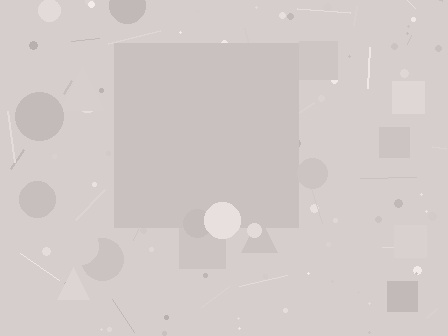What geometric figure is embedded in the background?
A square is embedded in the background.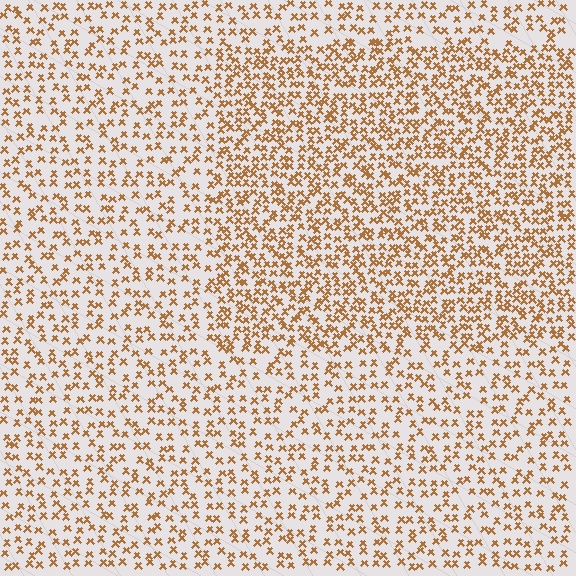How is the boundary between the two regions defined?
The boundary is defined by a change in element density (approximately 1.8x ratio). All elements are the same color, size, and shape.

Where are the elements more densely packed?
The elements are more densely packed inside the rectangle boundary.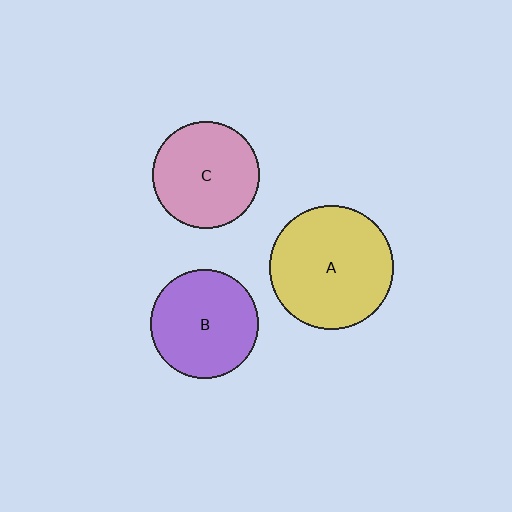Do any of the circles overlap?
No, none of the circles overlap.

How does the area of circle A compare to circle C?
Approximately 1.3 times.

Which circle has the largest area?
Circle A (yellow).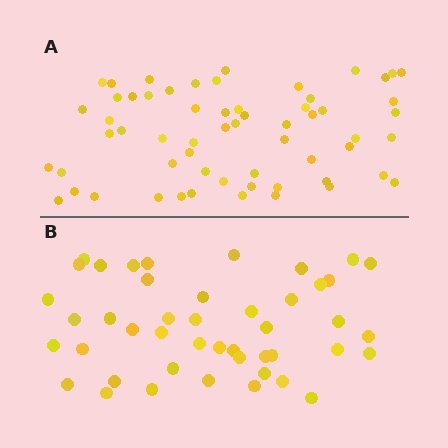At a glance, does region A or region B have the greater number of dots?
Region A (the top region) has more dots.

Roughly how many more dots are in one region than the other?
Region A has approximately 15 more dots than region B.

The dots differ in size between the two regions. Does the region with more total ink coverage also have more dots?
No. Region B has more total ink coverage because its dots are larger, but region A actually contains more individual dots. Total area can be misleading — the number of items is what matters here.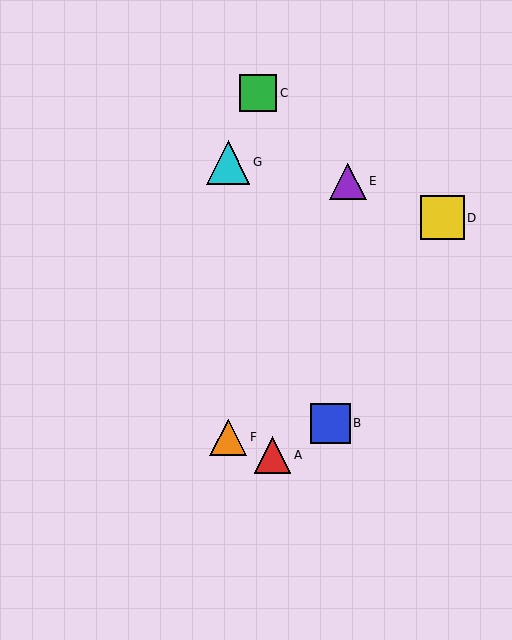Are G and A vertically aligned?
No, G is at x≈228 and A is at x≈272.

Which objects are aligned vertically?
Objects F, G are aligned vertically.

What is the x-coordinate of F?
Object F is at x≈228.